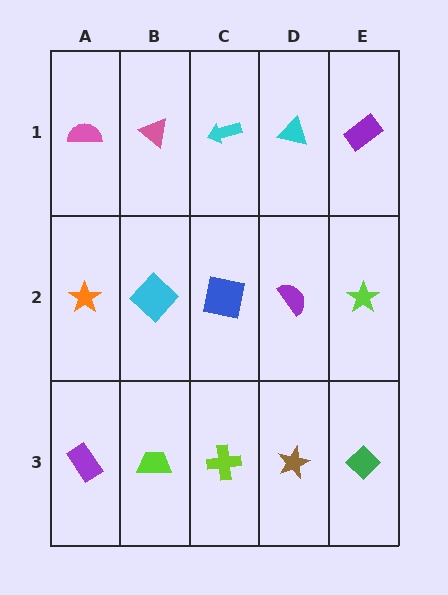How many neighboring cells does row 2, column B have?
4.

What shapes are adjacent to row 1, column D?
A purple semicircle (row 2, column D), a cyan arrow (row 1, column C), a purple rectangle (row 1, column E).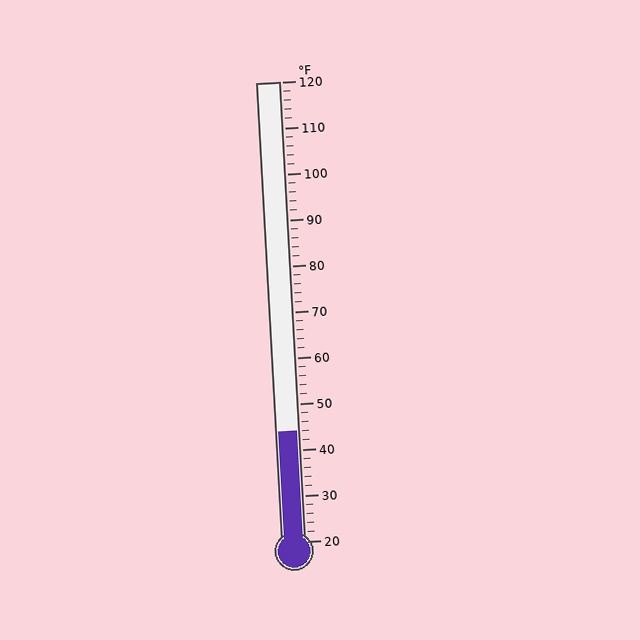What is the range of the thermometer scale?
The thermometer scale ranges from 20°F to 120°F.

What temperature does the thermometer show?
The thermometer shows approximately 44°F.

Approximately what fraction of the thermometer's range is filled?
The thermometer is filled to approximately 25% of its range.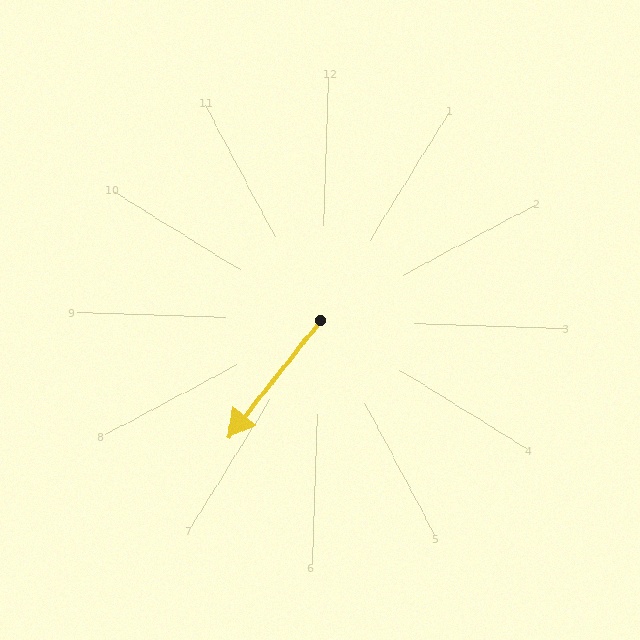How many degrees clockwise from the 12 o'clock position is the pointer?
Approximately 216 degrees.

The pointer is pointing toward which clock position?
Roughly 7 o'clock.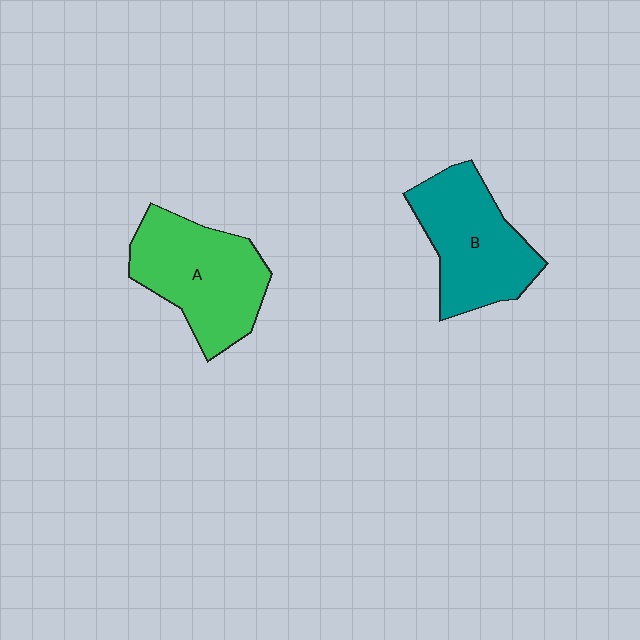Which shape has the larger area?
Shape A (green).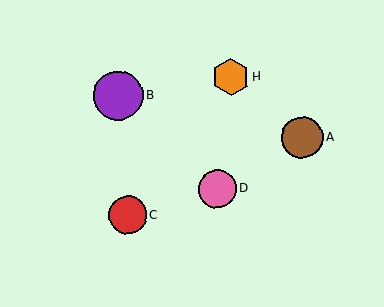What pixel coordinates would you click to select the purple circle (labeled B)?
Click at (118, 96) to select the purple circle B.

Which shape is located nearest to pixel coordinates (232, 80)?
The orange hexagon (labeled H) at (231, 77) is nearest to that location.